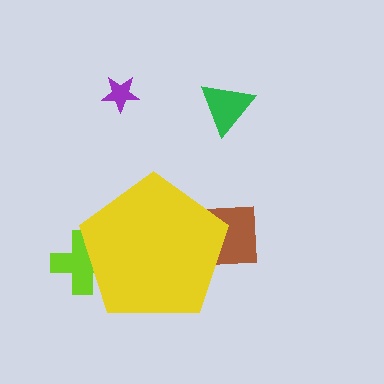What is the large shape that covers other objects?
A yellow pentagon.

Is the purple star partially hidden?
No, the purple star is fully visible.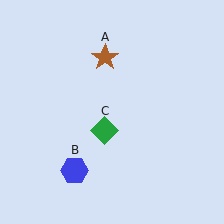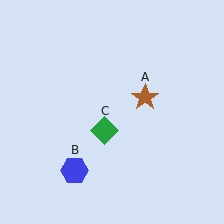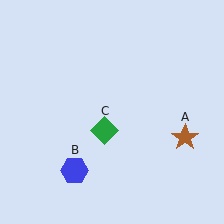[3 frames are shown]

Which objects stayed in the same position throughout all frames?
Blue hexagon (object B) and green diamond (object C) remained stationary.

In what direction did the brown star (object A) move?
The brown star (object A) moved down and to the right.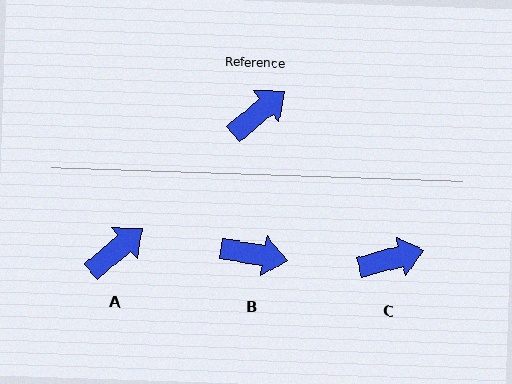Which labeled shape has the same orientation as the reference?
A.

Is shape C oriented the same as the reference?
No, it is off by about 24 degrees.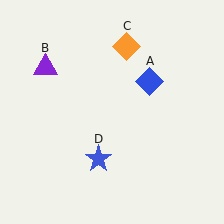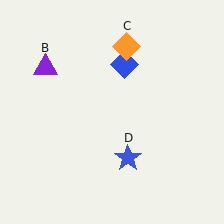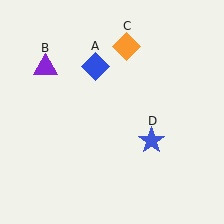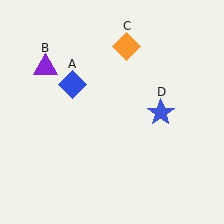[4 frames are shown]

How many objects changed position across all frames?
2 objects changed position: blue diamond (object A), blue star (object D).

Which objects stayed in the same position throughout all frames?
Purple triangle (object B) and orange diamond (object C) remained stationary.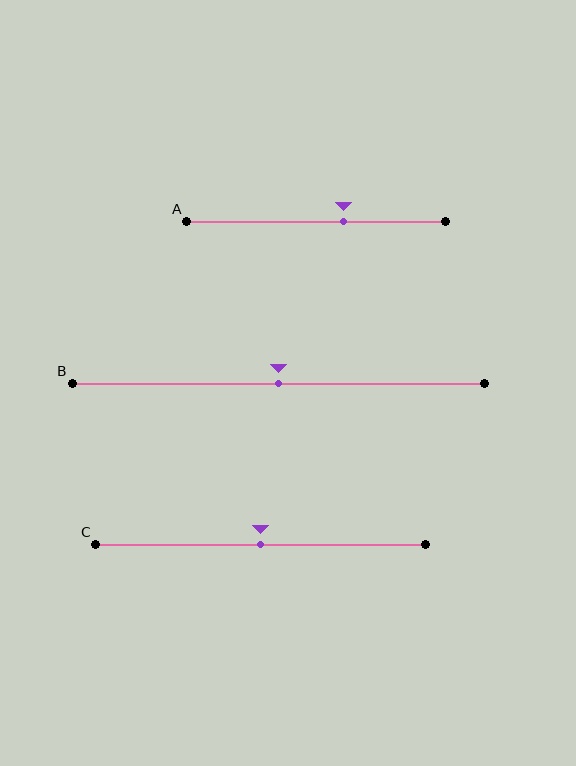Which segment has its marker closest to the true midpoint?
Segment B has its marker closest to the true midpoint.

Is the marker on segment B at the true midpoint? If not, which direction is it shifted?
Yes, the marker on segment B is at the true midpoint.